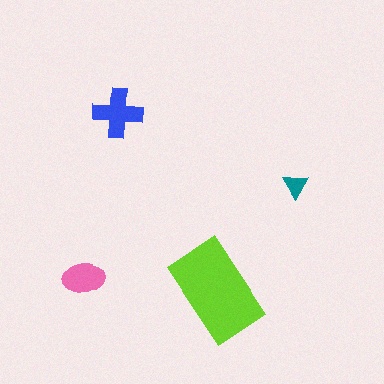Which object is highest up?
The blue cross is topmost.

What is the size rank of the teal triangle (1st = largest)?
4th.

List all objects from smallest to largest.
The teal triangle, the pink ellipse, the blue cross, the lime rectangle.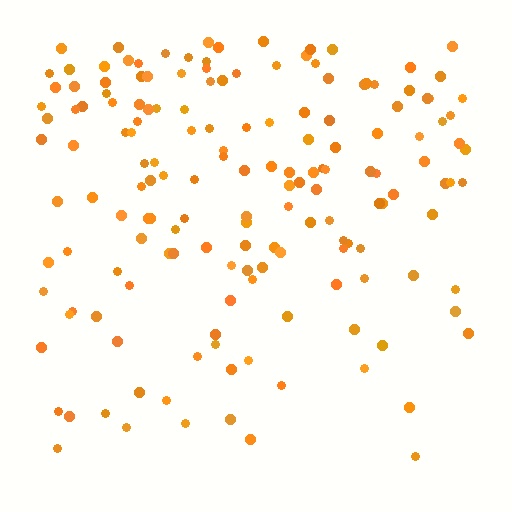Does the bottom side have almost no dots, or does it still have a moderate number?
Still a moderate number, just noticeably fewer than the top.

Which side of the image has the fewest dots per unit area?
The bottom.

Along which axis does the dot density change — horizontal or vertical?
Vertical.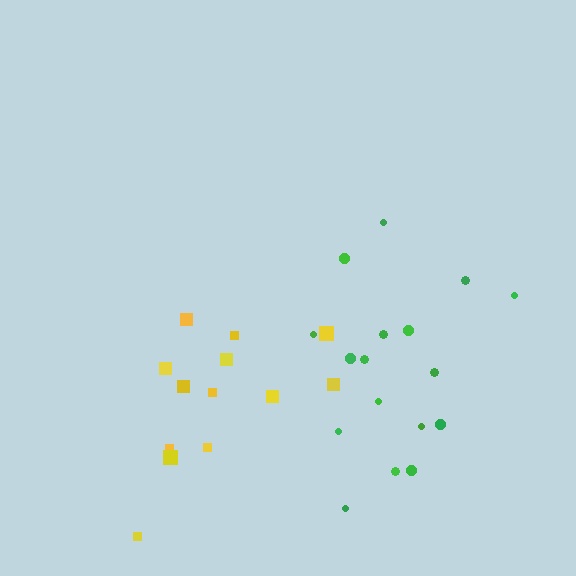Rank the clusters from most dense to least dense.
green, yellow.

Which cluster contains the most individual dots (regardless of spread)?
Green (17).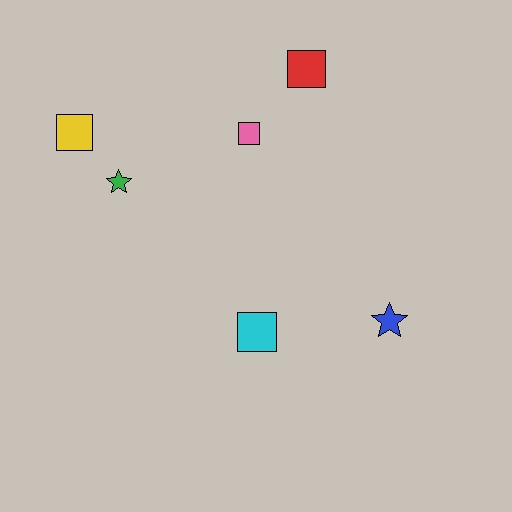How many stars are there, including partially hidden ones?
There are 2 stars.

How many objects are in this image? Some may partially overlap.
There are 6 objects.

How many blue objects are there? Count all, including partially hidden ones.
There is 1 blue object.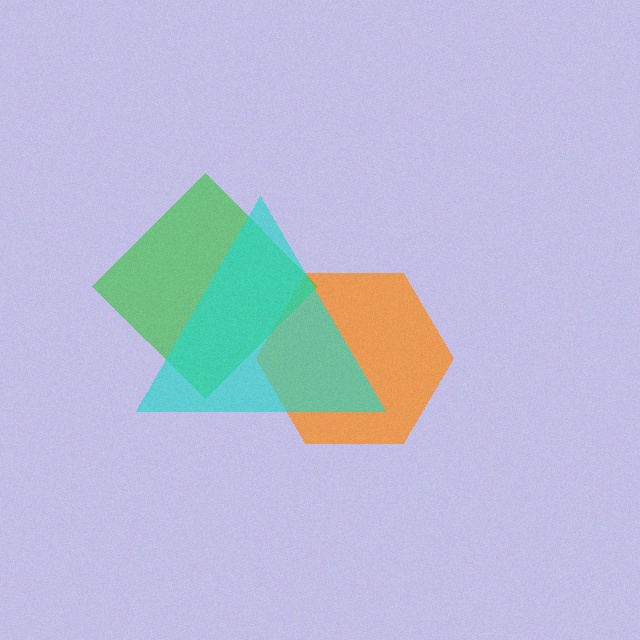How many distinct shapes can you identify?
There are 3 distinct shapes: an orange hexagon, a green diamond, a cyan triangle.